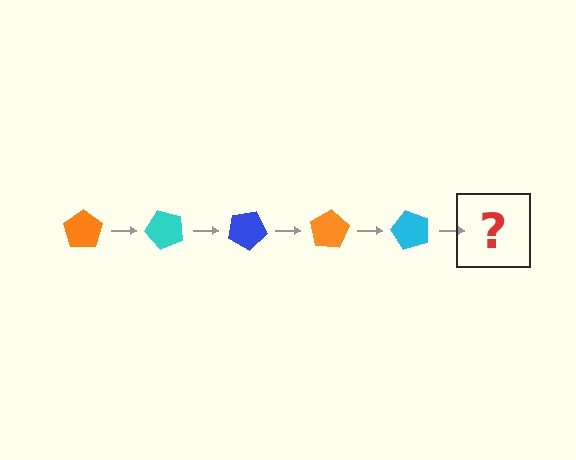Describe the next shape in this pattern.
It should be a blue pentagon, rotated 250 degrees from the start.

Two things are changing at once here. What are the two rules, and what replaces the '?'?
The two rules are that it rotates 50 degrees each step and the color cycles through orange, cyan, and blue. The '?' should be a blue pentagon, rotated 250 degrees from the start.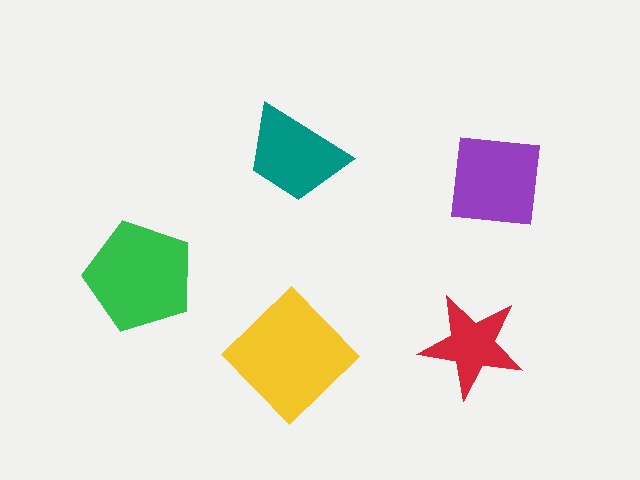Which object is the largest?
The yellow diamond.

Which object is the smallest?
The red star.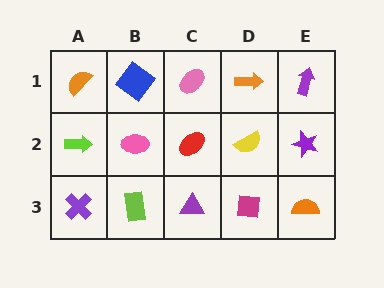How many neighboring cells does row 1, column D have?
3.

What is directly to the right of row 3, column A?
A lime rectangle.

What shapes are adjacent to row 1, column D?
A yellow semicircle (row 2, column D), a pink ellipse (row 1, column C), a purple arrow (row 1, column E).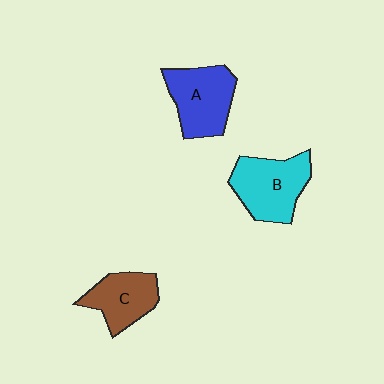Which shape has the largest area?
Shape B (cyan).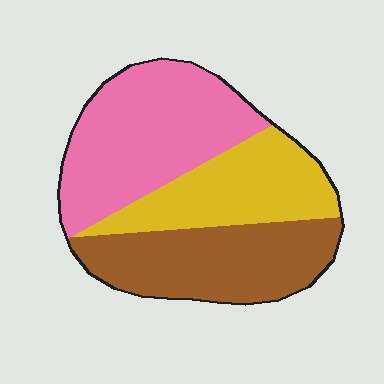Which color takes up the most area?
Pink, at roughly 40%.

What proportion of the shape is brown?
Brown takes up about one third (1/3) of the shape.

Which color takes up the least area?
Yellow, at roughly 25%.